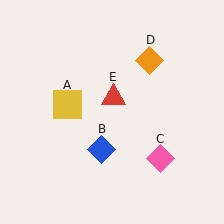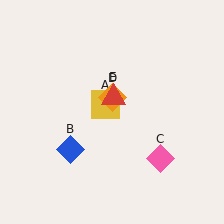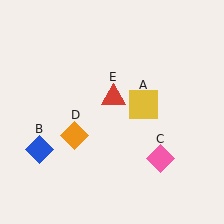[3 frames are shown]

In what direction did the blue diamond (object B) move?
The blue diamond (object B) moved left.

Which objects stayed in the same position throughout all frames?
Pink diamond (object C) and red triangle (object E) remained stationary.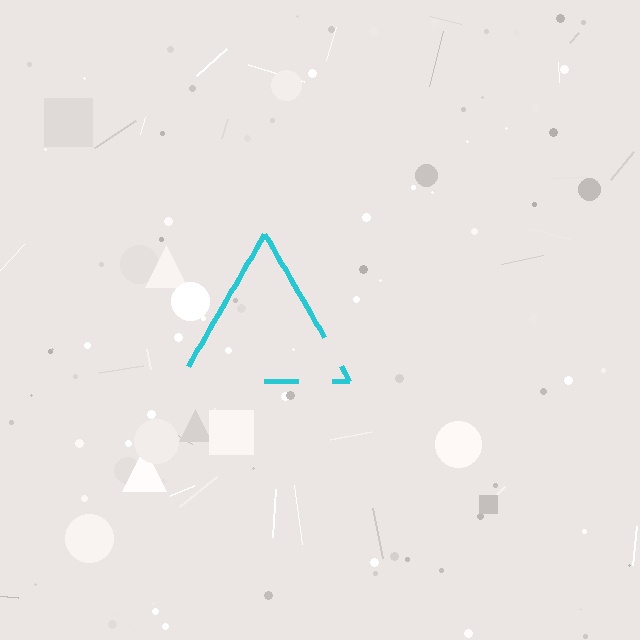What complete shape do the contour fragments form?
The contour fragments form a triangle.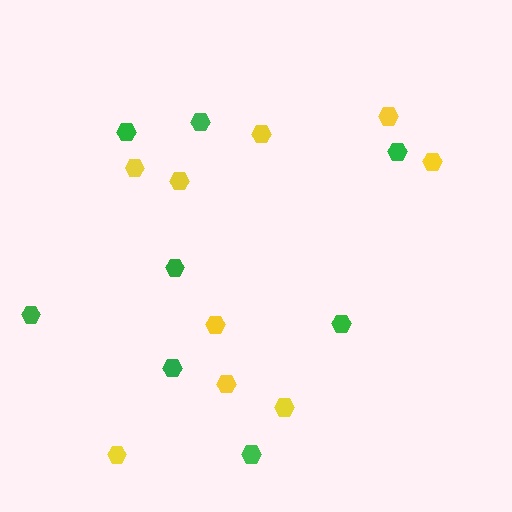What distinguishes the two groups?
There are 2 groups: one group of green hexagons (8) and one group of yellow hexagons (9).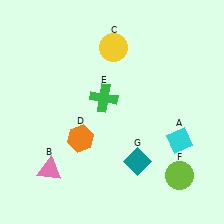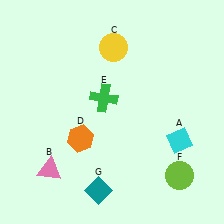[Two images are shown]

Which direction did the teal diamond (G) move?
The teal diamond (G) moved left.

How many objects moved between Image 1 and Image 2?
1 object moved between the two images.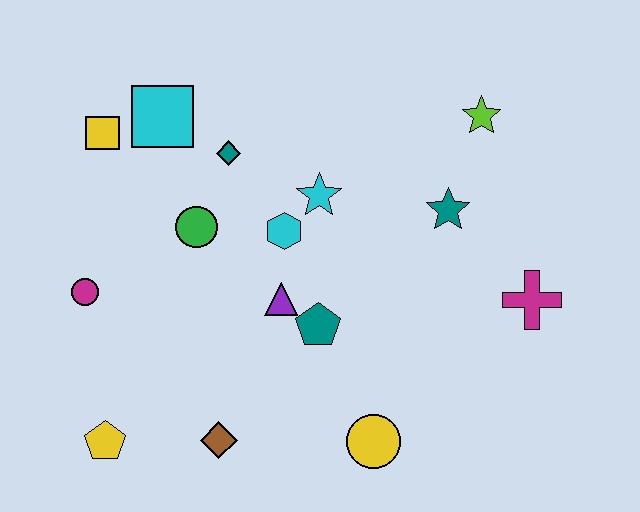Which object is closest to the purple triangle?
The teal pentagon is closest to the purple triangle.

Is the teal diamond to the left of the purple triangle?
Yes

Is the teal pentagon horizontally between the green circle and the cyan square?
No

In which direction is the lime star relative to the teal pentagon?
The lime star is above the teal pentagon.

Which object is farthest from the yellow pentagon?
The lime star is farthest from the yellow pentagon.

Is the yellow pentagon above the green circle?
No